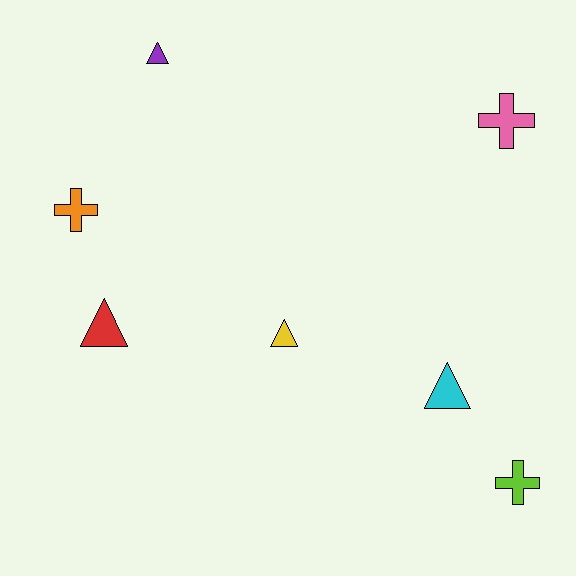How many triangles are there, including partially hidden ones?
There are 4 triangles.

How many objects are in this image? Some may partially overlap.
There are 7 objects.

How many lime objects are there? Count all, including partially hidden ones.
There is 1 lime object.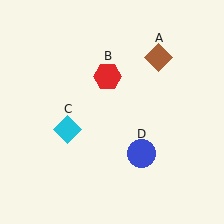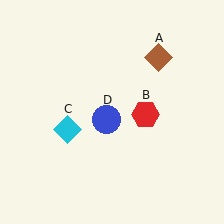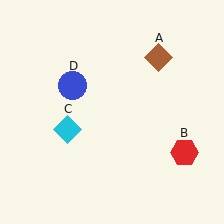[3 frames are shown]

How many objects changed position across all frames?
2 objects changed position: red hexagon (object B), blue circle (object D).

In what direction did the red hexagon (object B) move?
The red hexagon (object B) moved down and to the right.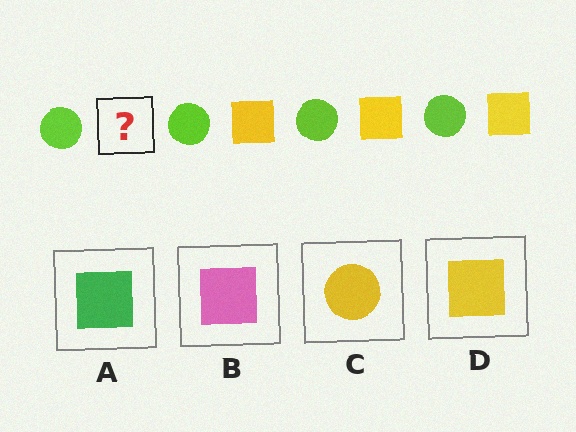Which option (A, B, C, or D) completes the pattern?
D.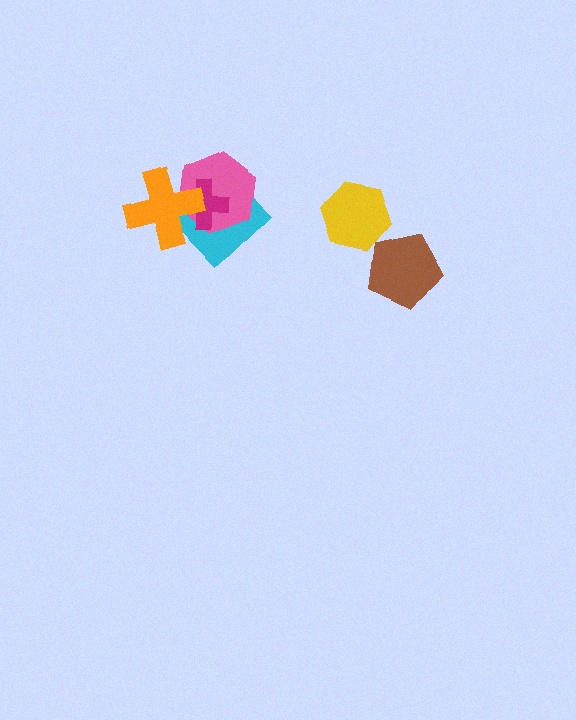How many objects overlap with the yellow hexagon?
0 objects overlap with the yellow hexagon.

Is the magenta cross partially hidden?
Yes, it is partially covered by another shape.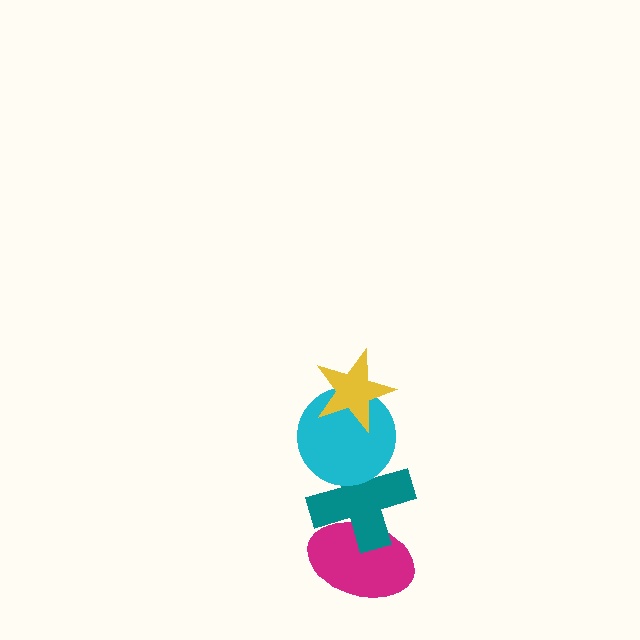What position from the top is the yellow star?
The yellow star is 1st from the top.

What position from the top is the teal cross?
The teal cross is 3rd from the top.